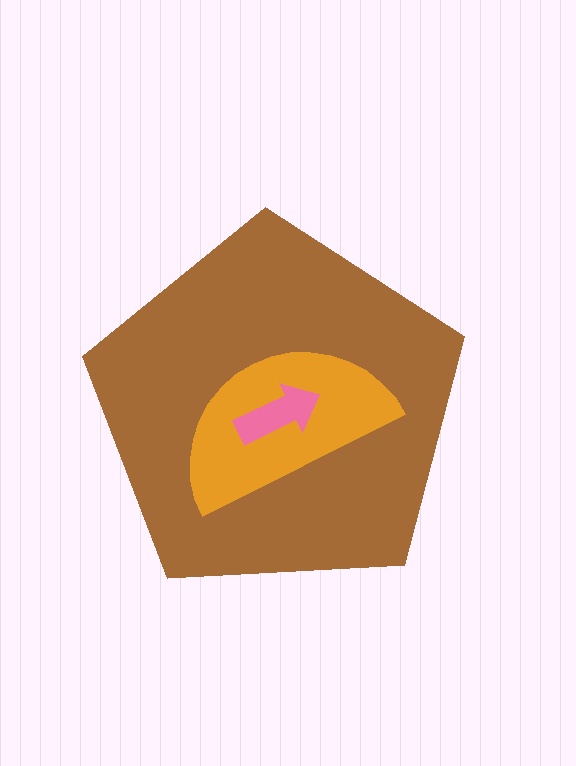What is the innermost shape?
The pink arrow.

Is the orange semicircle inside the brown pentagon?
Yes.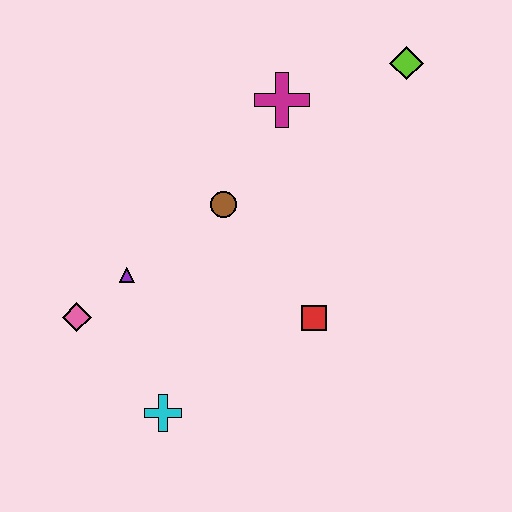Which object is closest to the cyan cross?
The pink diamond is closest to the cyan cross.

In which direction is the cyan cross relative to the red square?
The cyan cross is to the left of the red square.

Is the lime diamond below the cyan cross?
No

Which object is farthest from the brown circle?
The lime diamond is farthest from the brown circle.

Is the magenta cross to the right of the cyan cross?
Yes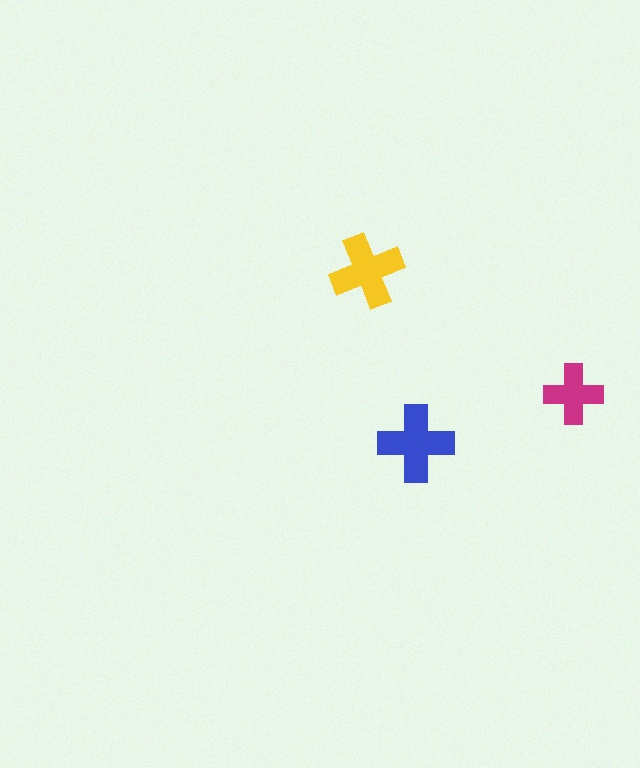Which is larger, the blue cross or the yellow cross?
The blue one.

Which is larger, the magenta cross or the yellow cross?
The yellow one.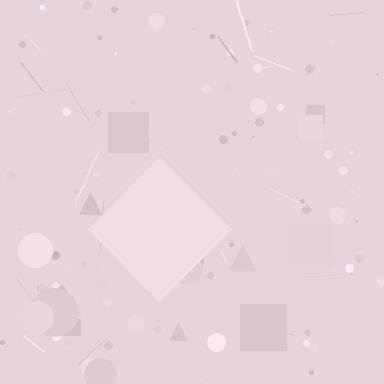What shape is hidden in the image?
A diamond is hidden in the image.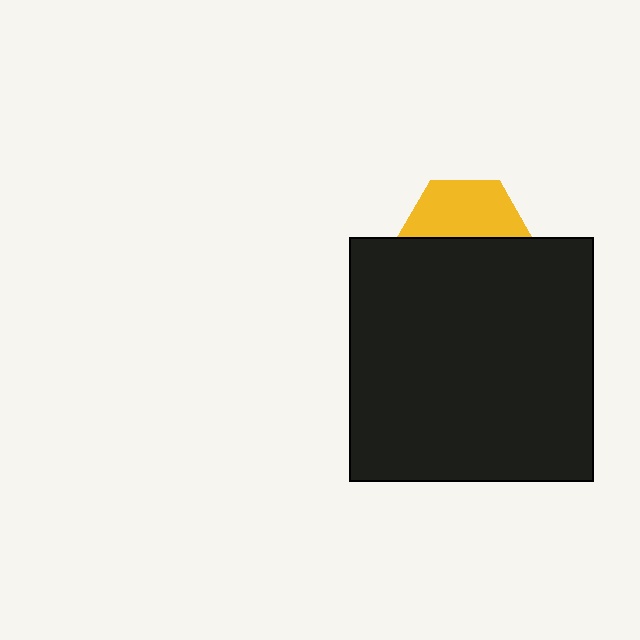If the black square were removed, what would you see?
You would see the complete yellow hexagon.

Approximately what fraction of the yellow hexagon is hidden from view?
Roughly 53% of the yellow hexagon is hidden behind the black square.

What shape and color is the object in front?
The object in front is a black square.